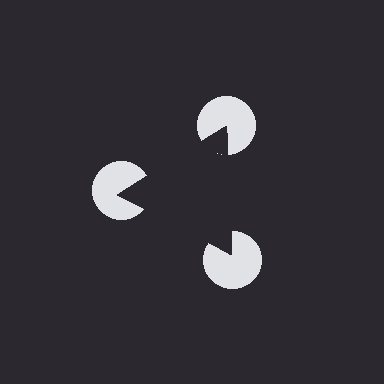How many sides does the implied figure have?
3 sides.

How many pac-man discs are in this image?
There are 3 — one at each vertex of the illusory triangle.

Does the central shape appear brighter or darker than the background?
It typically appears slightly darker than the background, even though no actual brightness change is drawn.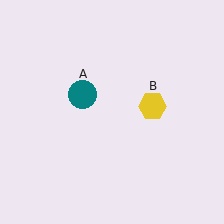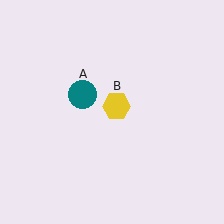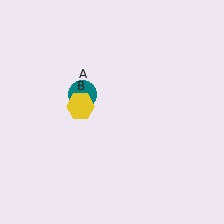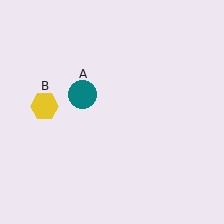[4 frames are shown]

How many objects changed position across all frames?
1 object changed position: yellow hexagon (object B).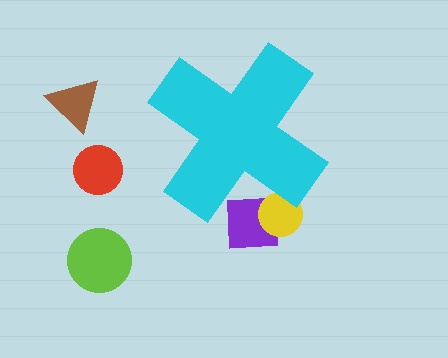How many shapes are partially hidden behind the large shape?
2 shapes are partially hidden.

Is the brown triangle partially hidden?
No, the brown triangle is fully visible.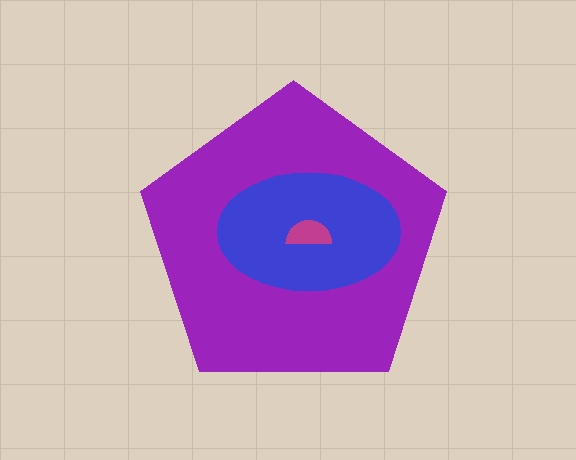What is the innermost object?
The magenta semicircle.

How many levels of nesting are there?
3.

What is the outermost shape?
The purple pentagon.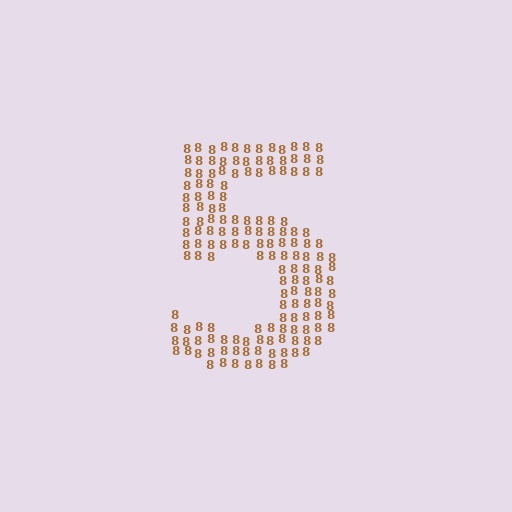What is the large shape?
The large shape is the digit 5.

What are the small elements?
The small elements are digit 8's.